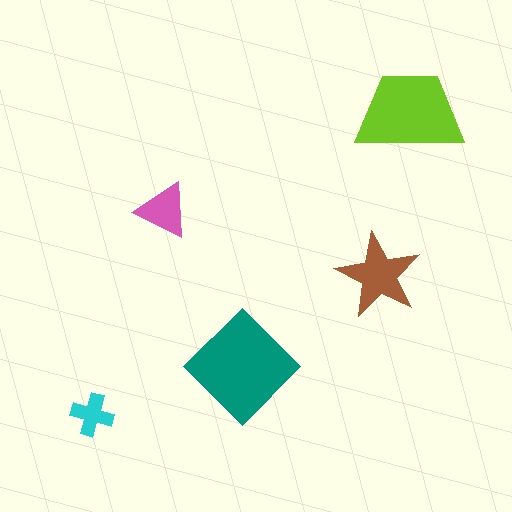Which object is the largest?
The teal diamond.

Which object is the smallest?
The cyan cross.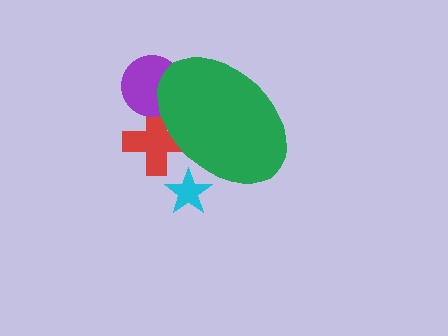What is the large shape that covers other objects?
A green ellipse.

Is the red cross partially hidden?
Yes, the red cross is partially hidden behind the green ellipse.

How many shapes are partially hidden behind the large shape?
3 shapes are partially hidden.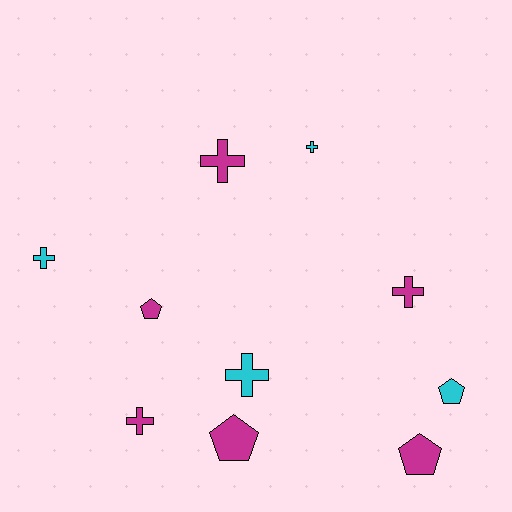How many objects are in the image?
There are 10 objects.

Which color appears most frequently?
Magenta, with 6 objects.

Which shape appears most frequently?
Cross, with 6 objects.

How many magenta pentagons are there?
There are 3 magenta pentagons.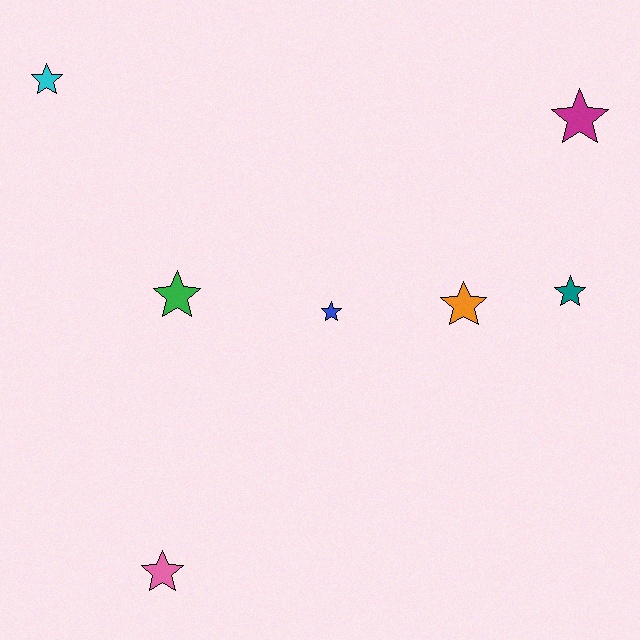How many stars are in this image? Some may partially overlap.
There are 7 stars.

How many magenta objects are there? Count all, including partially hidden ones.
There is 1 magenta object.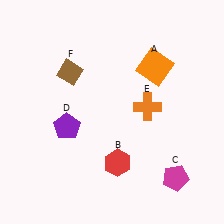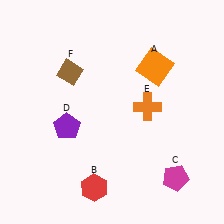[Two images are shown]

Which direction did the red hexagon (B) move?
The red hexagon (B) moved down.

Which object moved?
The red hexagon (B) moved down.